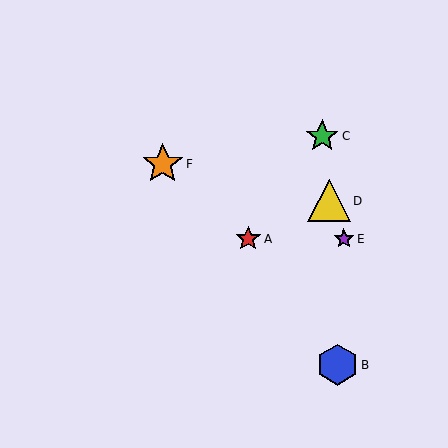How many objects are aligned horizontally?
2 objects (A, E) are aligned horizontally.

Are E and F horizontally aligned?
No, E is at y≈239 and F is at y≈164.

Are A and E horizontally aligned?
Yes, both are at y≈239.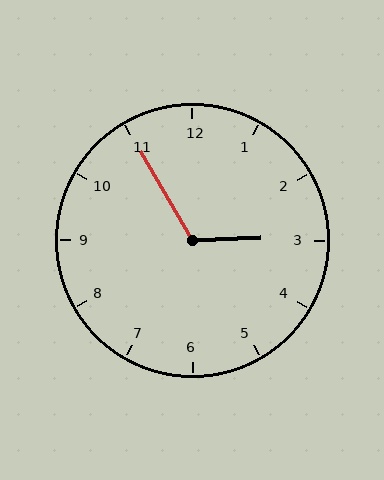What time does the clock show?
2:55.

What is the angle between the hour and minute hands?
Approximately 118 degrees.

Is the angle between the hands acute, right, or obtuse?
It is obtuse.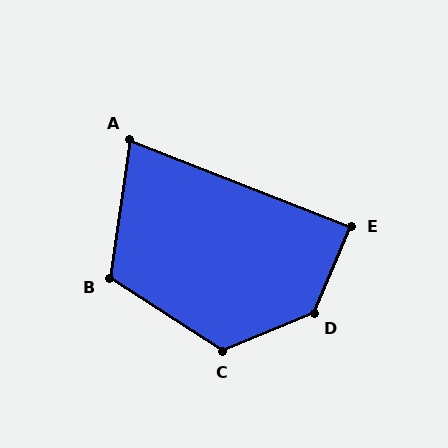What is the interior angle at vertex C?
Approximately 125 degrees (obtuse).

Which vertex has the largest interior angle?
D, at approximately 135 degrees.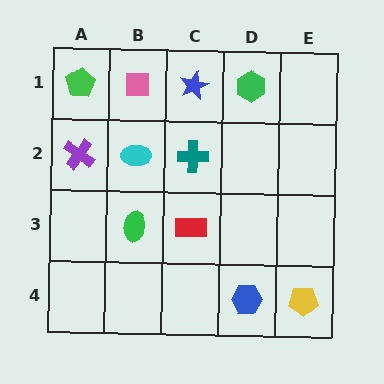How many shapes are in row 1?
4 shapes.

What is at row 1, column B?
A pink square.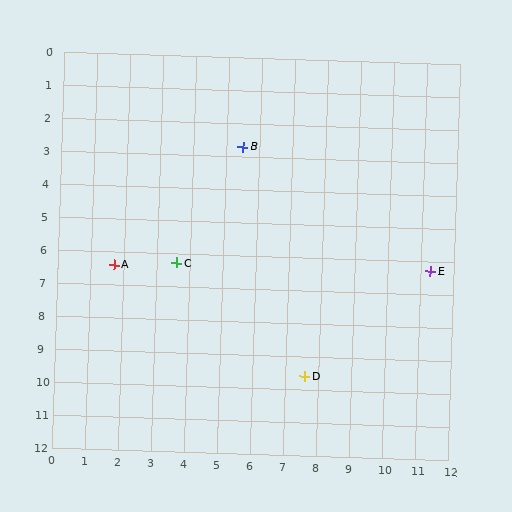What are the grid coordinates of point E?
Point E is at approximately (11.3, 6.3).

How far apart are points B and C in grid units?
Points B and C are about 4.1 grid units apart.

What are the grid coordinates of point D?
Point D is at approximately (7.6, 9.6).